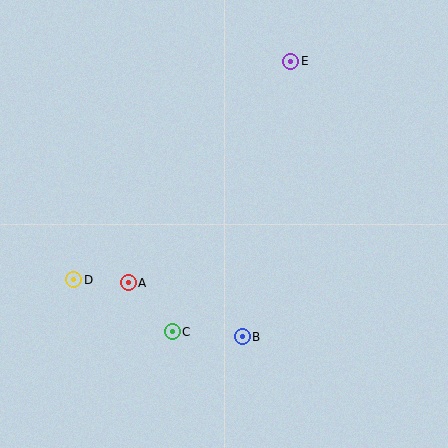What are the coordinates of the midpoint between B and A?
The midpoint between B and A is at (185, 310).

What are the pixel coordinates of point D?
Point D is at (74, 280).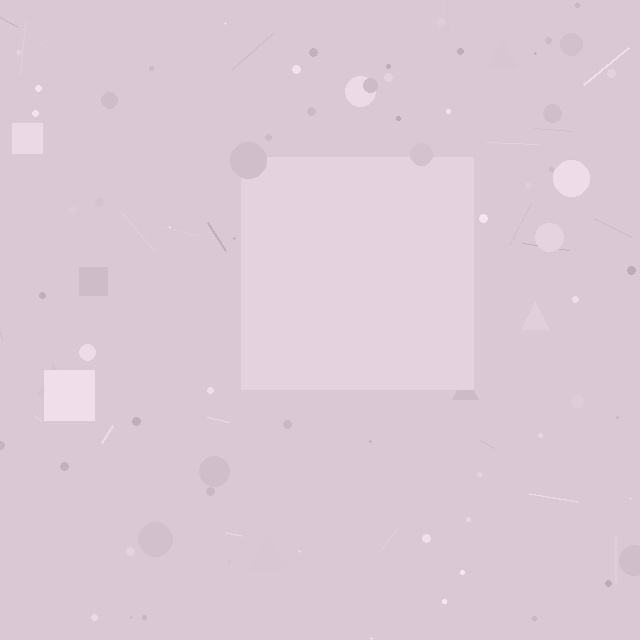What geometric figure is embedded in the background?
A square is embedded in the background.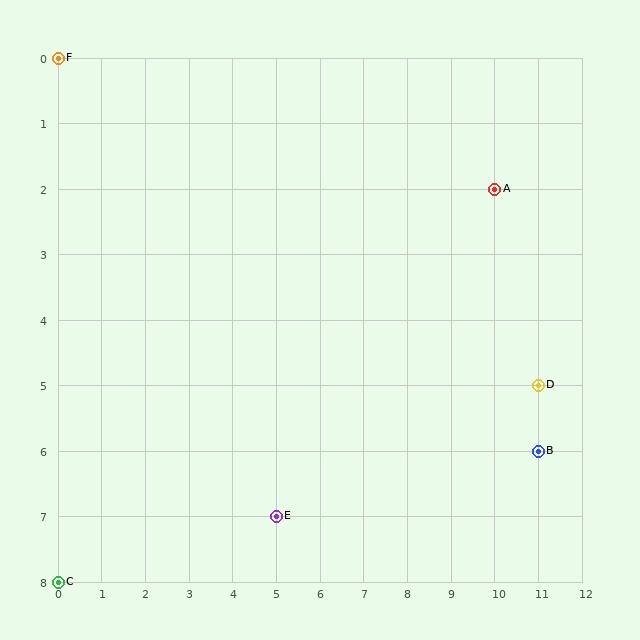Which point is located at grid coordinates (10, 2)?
Point A is at (10, 2).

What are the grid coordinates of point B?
Point B is at grid coordinates (11, 6).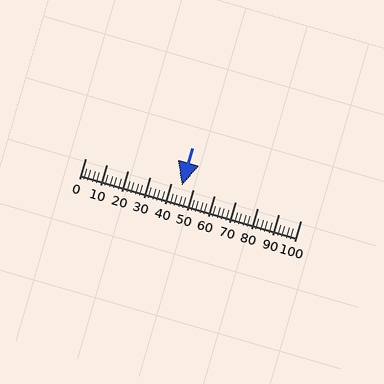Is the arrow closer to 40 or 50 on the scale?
The arrow is closer to 50.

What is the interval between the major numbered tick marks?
The major tick marks are spaced 10 units apart.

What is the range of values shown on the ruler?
The ruler shows values from 0 to 100.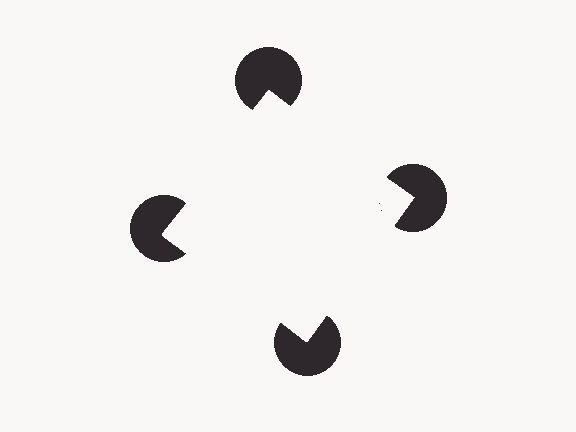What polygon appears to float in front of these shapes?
An illusory square — its edges are inferred from the aligned wedge cuts in the pac-man discs, not physically drawn.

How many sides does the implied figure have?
4 sides.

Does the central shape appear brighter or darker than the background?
It typically appears slightly brighter than the background, even though no actual brightness change is drawn.